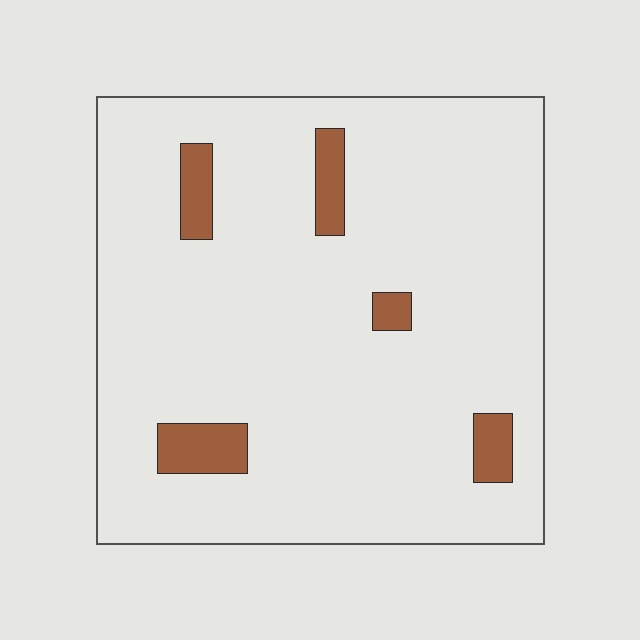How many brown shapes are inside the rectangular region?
5.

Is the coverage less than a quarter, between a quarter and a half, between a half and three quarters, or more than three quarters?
Less than a quarter.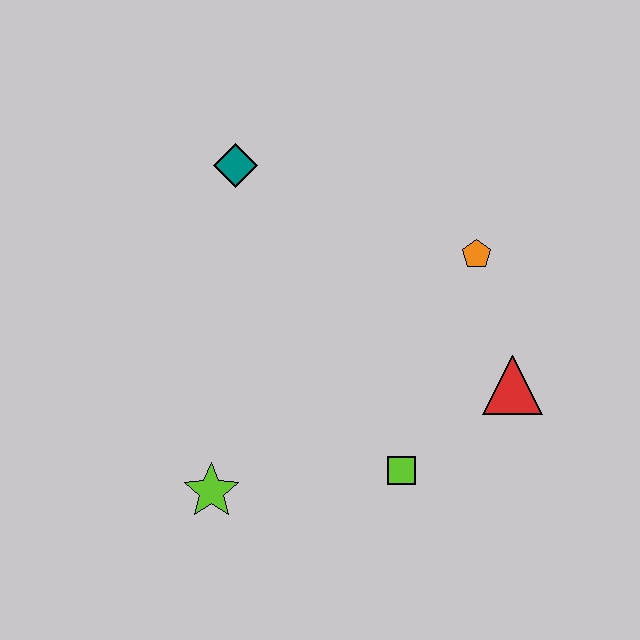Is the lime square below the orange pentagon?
Yes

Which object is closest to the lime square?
The red triangle is closest to the lime square.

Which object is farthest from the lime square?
The teal diamond is farthest from the lime square.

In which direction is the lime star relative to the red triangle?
The lime star is to the left of the red triangle.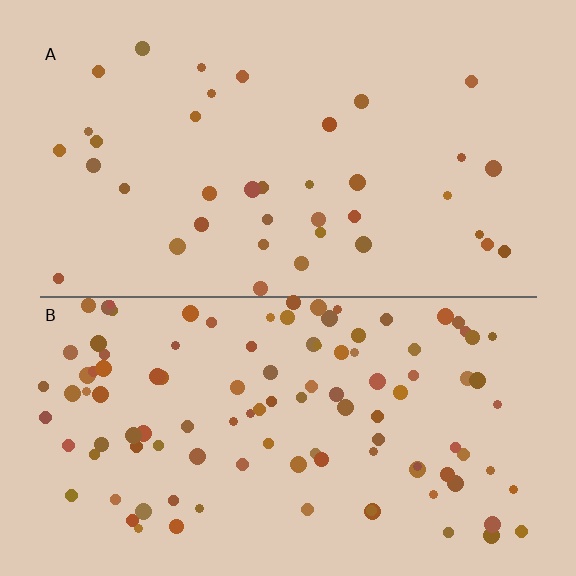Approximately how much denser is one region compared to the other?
Approximately 2.9× — region B over region A.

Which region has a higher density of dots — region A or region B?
B (the bottom).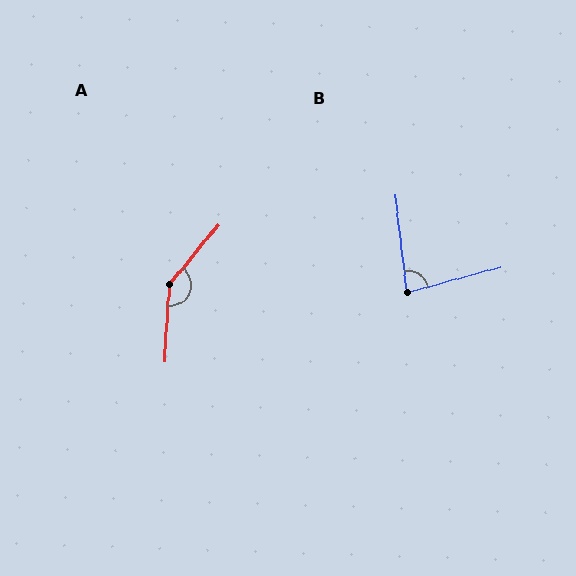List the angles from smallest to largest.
B (82°), A (144°).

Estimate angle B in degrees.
Approximately 82 degrees.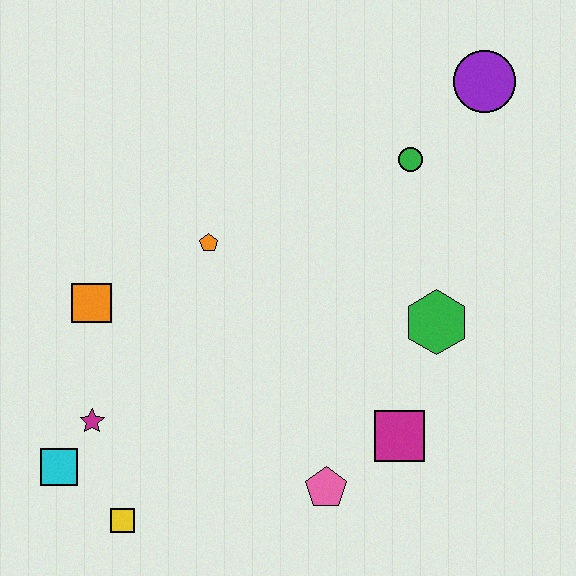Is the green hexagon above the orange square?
No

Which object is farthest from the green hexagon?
The cyan square is farthest from the green hexagon.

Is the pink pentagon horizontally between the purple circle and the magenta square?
No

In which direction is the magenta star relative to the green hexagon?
The magenta star is to the left of the green hexagon.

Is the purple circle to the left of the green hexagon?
No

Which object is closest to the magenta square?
The pink pentagon is closest to the magenta square.